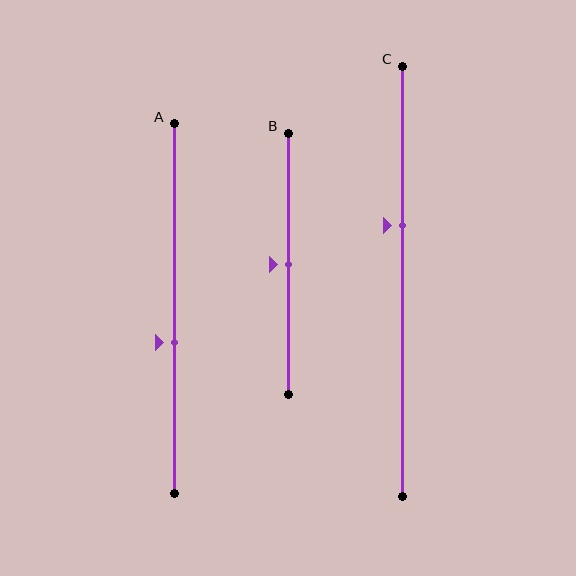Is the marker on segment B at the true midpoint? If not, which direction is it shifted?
Yes, the marker on segment B is at the true midpoint.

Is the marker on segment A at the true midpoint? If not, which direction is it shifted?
No, the marker on segment A is shifted downward by about 9% of the segment length.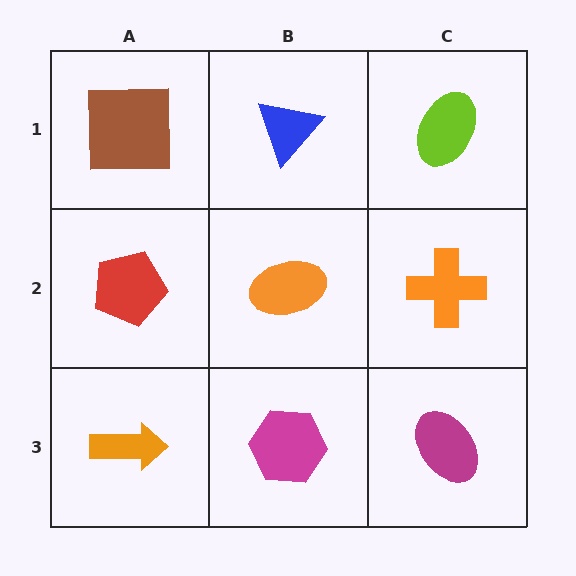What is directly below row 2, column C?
A magenta ellipse.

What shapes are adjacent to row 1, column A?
A red pentagon (row 2, column A), a blue triangle (row 1, column B).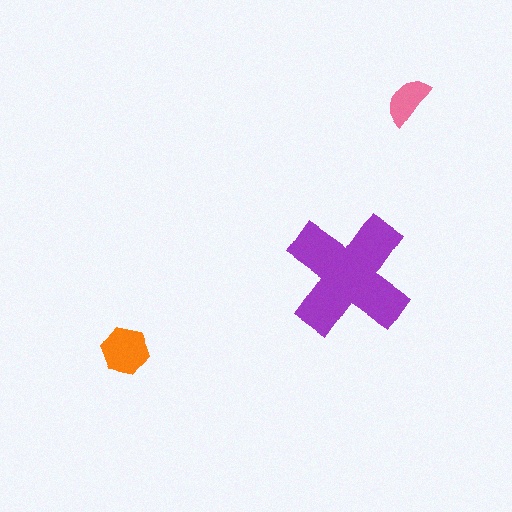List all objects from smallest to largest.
The pink semicircle, the orange hexagon, the purple cross.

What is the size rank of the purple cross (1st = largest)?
1st.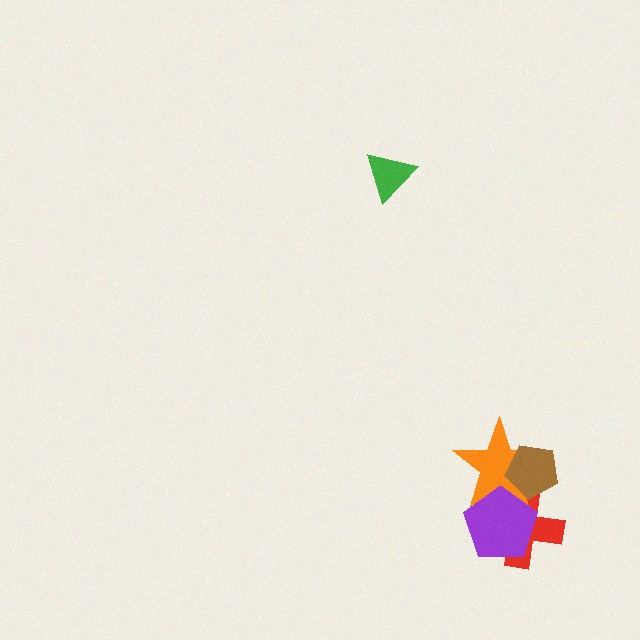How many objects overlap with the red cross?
3 objects overlap with the red cross.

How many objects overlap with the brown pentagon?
2 objects overlap with the brown pentagon.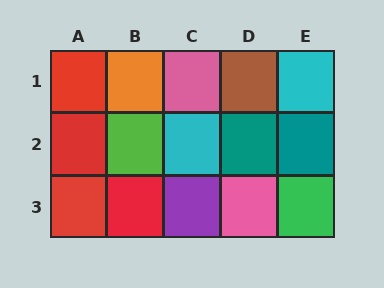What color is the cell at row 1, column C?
Pink.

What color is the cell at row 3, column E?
Green.